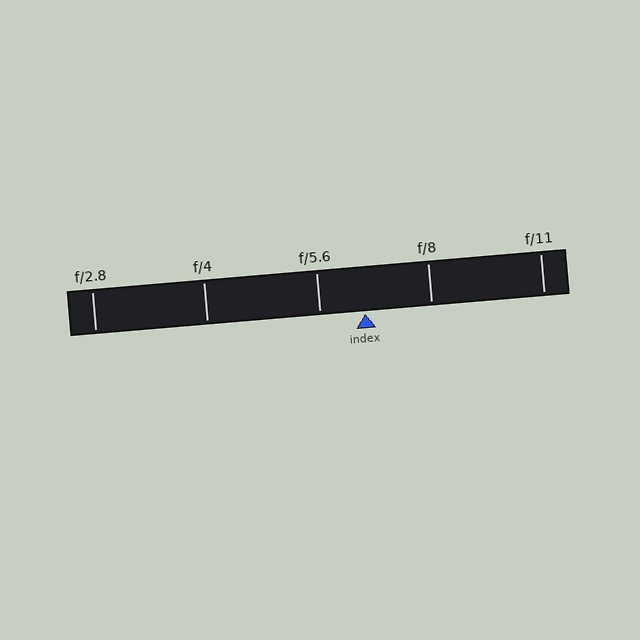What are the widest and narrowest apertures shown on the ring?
The widest aperture shown is f/2.8 and the narrowest is f/11.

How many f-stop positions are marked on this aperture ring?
There are 5 f-stop positions marked.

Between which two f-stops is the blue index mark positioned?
The index mark is between f/5.6 and f/8.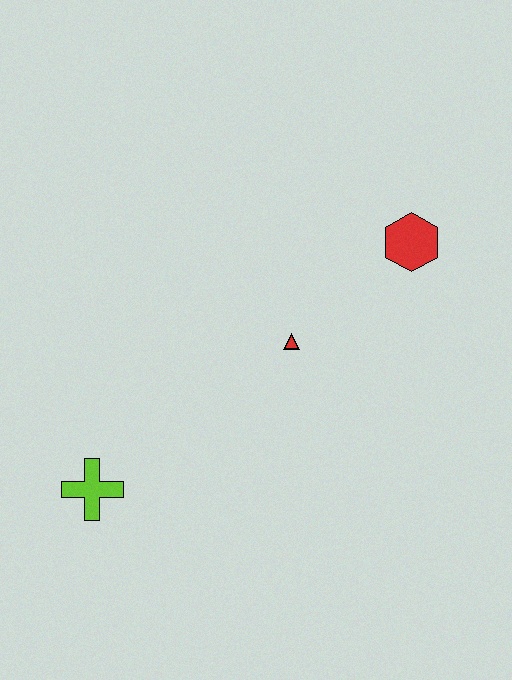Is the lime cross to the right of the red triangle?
No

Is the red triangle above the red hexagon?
No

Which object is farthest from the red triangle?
The lime cross is farthest from the red triangle.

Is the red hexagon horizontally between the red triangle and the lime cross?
No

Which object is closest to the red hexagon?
The red triangle is closest to the red hexagon.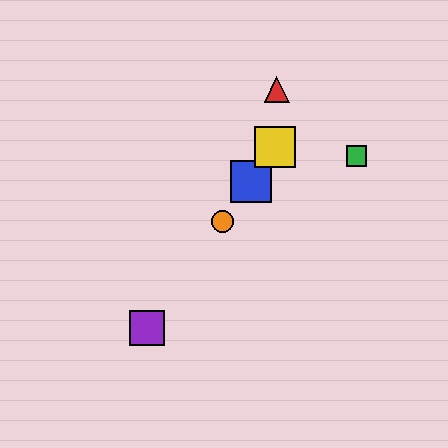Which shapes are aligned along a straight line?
The blue square, the yellow square, the purple square, the orange circle are aligned along a straight line.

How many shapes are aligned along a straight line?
4 shapes (the blue square, the yellow square, the purple square, the orange circle) are aligned along a straight line.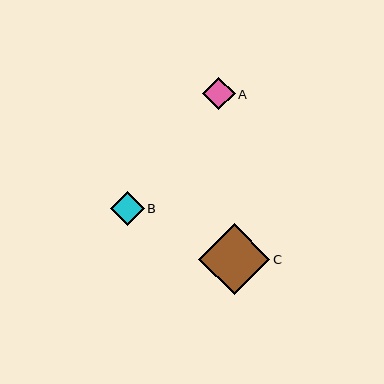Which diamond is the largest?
Diamond C is the largest with a size of approximately 71 pixels.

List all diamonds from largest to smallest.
From largest to smallest: C, B, A.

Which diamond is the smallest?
Diamond A is the smallest with a size of approximately 33 pixels.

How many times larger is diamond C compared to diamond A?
Diamond C is approximately 2.2 times the size of diamond A.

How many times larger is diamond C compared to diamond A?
Diamond C is approximately 2.2 times the size of diamond A.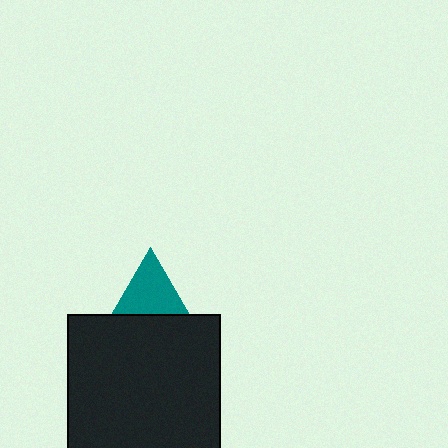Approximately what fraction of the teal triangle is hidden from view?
Roughly 35% of the teal triangle is hidden behind the black square.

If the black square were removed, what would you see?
You would see the complete teal triangle.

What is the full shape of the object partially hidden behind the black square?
The partially hidden object is a teal triangle.